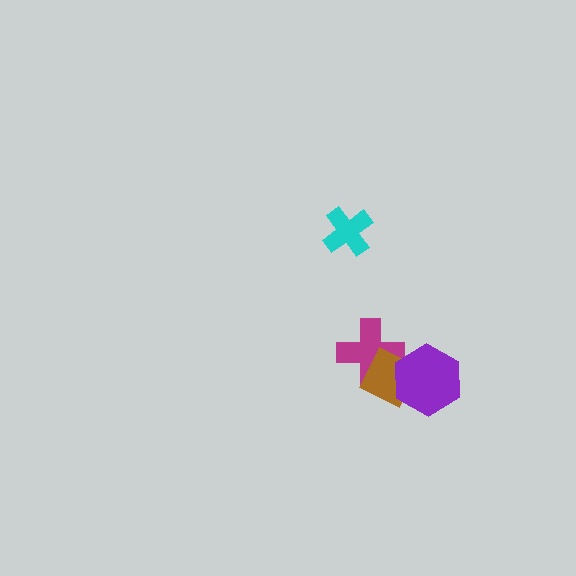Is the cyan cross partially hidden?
No, no other shape covers it.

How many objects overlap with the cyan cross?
0 objects overlap with the cyan cross.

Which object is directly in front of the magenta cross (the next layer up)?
The brown diamond is directly in front of the magenta cross.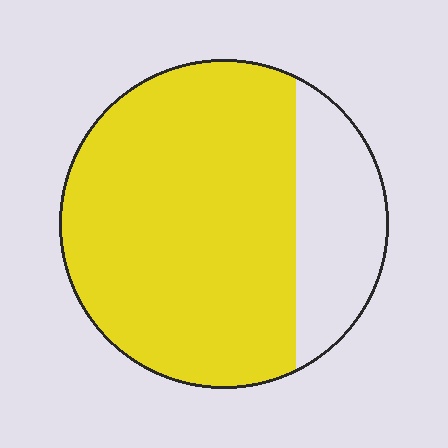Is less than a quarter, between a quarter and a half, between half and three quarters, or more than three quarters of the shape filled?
More than three quarters.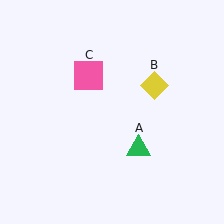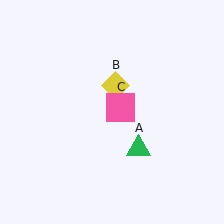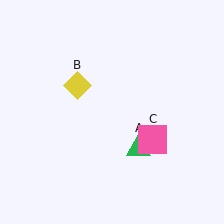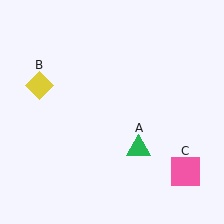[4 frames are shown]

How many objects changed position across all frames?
2 objects changed position: yellow diamond (object B), pink square (object C).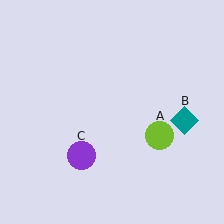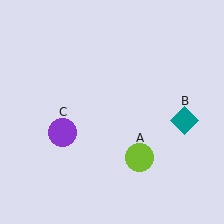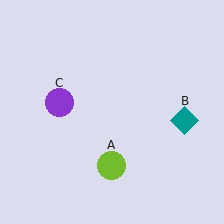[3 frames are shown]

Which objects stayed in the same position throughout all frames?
Teal diamond (object B) remained stationary.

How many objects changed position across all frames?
2 objects changed position: lime circle (object A), purple circle (object C).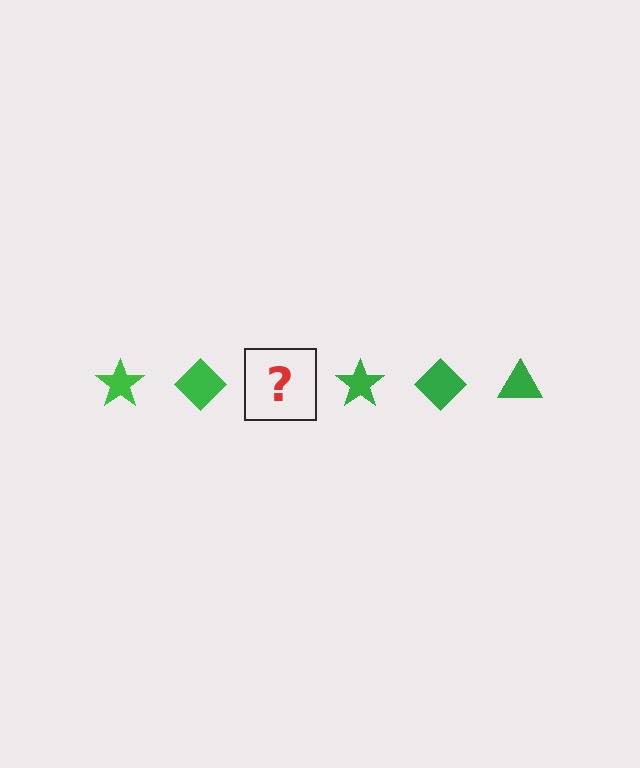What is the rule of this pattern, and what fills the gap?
The rule is that the pattern cycles through star, diamond, triangle shapes in green. The gap should be filled with a green triangle.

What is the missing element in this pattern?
The missing element is a green triangle.